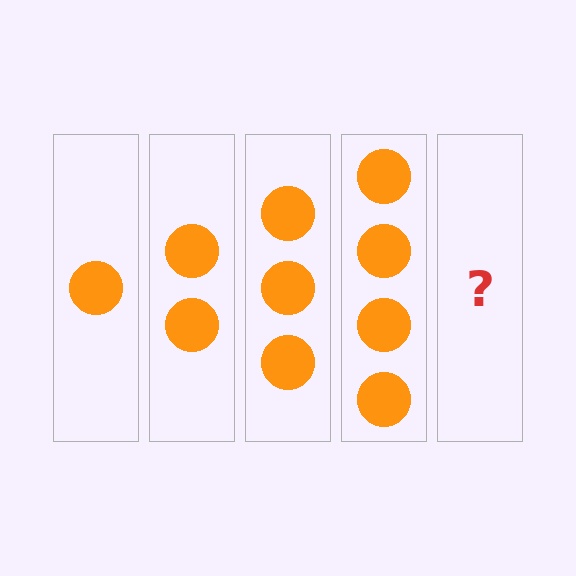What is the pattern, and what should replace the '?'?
The pattern is that each step adds one more circle. The '?' should be 5 circles.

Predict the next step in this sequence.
The next step is 5 circles.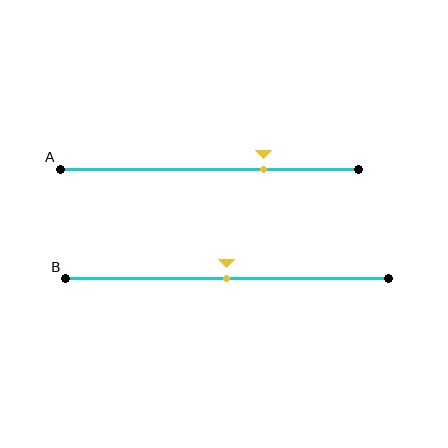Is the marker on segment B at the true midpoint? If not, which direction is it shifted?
Yes, the marker on segment B is at the true midpoint.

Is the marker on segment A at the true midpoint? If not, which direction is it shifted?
No, the marker on segment A is shifted to the right by about 18% of the segment length.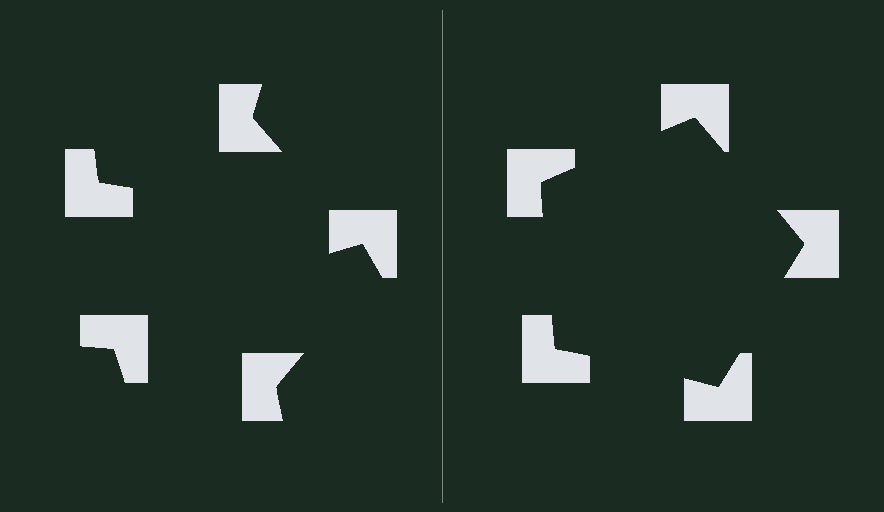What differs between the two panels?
The notched squares are positioned identically on both sides; only the wedge orientations differ. On the right they align to a pentagon; on the left they are misaligned.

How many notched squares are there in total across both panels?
10 — 5 on each side.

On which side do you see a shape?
An illusory pentagon appears on the right side. On the left side the wedge cuts are rotated, so no coherent shape forms.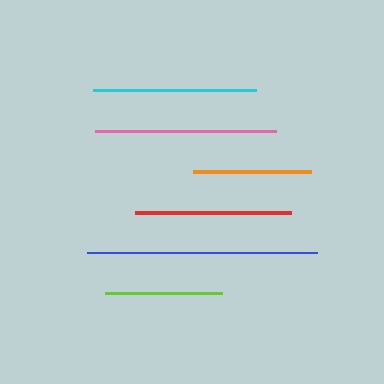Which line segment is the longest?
The blue line is the longest at approximately 230 pixels.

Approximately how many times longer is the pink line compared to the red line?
The pink line is approximately 1.2 times the length of the red line.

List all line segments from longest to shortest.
From longest to shortest: blue, pink, cyan, red, orange, lime.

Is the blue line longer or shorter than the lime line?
The blue line is longer than the lime line.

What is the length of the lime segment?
The lime segment is approximately 117 pixels long.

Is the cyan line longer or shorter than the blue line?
The blue line is longer than the cyan line.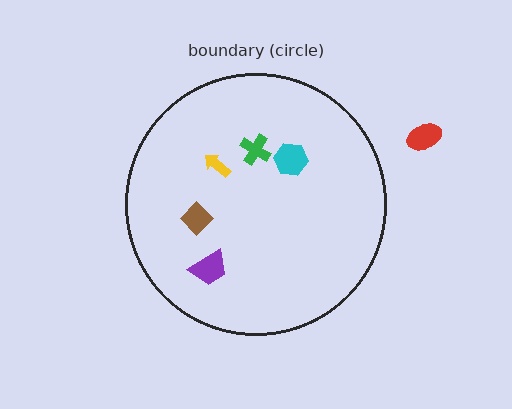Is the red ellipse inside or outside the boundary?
Outside.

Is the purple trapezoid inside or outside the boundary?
Inside.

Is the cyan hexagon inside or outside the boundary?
Inside.